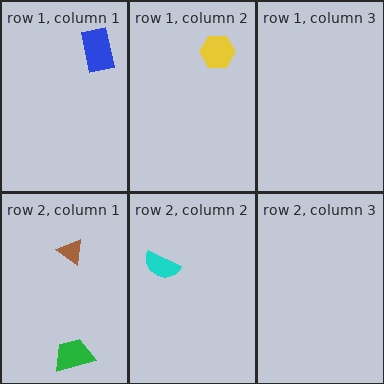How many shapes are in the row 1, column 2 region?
1.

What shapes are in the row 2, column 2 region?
The cyan semicircle.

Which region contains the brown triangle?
The row 2, column 1 region.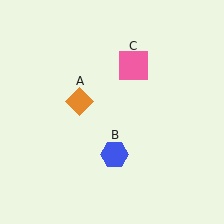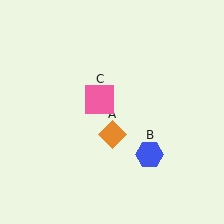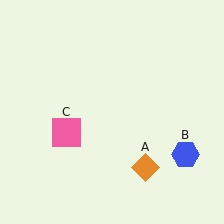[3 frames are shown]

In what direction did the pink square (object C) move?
The pink square (object C) moved down and to the left.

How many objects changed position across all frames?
3 objects changed position: orange diamond (object A), blue hexagon (object B), pink square (object C).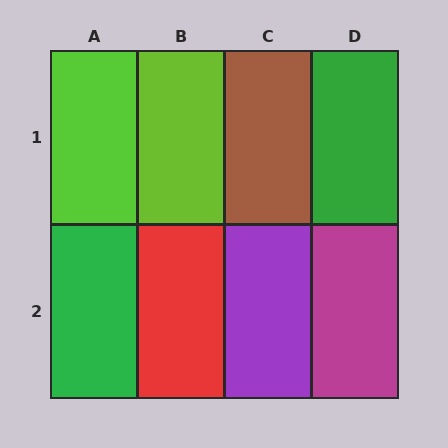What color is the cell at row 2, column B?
Red.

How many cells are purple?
1 cell is purple.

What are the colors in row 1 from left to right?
Lime, lime, brown, green.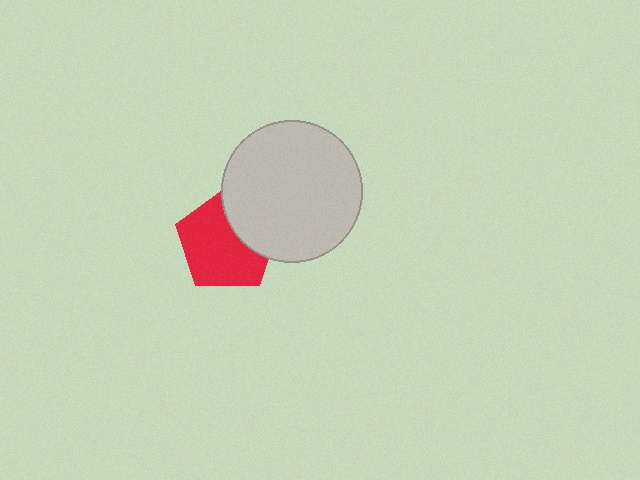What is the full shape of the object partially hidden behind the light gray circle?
The partially hidden object is a red pentagon.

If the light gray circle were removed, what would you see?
You would see the complete red pentagon.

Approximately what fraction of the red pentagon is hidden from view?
Roughly 31% of the red pentagon is hidden behind the light gray circle.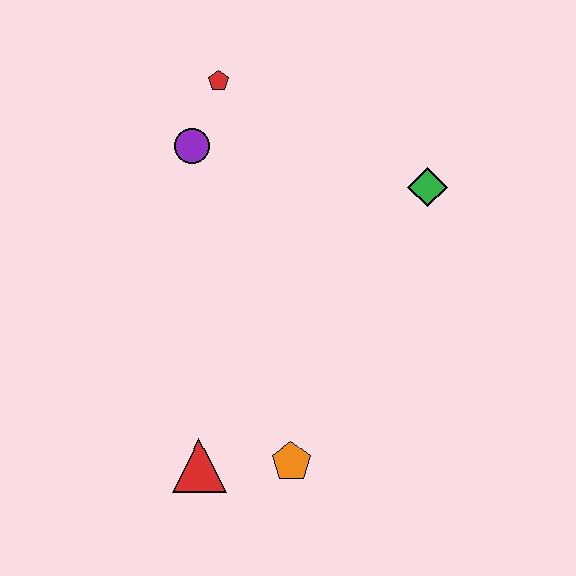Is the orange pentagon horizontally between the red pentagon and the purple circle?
No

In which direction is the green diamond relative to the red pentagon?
The green diamond is to the right of the red pentagon.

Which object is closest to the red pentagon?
The purple circle is closest to the red pentagon.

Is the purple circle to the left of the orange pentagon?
Yes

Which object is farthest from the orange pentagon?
The red pentagon is farthest from the orange pentagon.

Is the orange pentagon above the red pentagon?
No